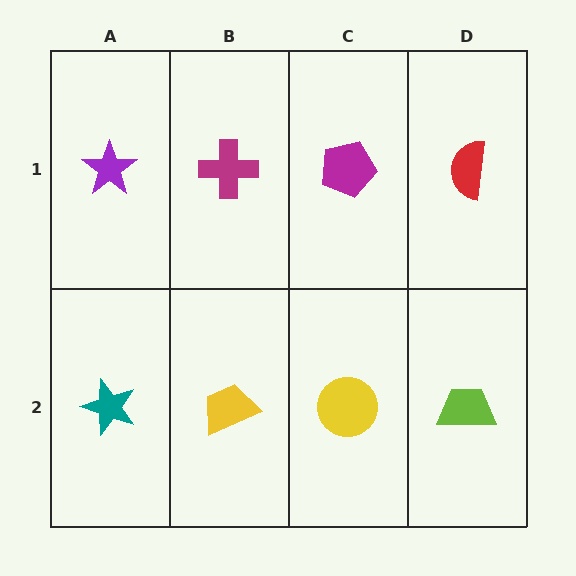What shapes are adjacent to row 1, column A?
A teal star (row 2, column A), a magenta cross (row 1, column B).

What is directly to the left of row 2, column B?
A teal star.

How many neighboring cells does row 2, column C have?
3.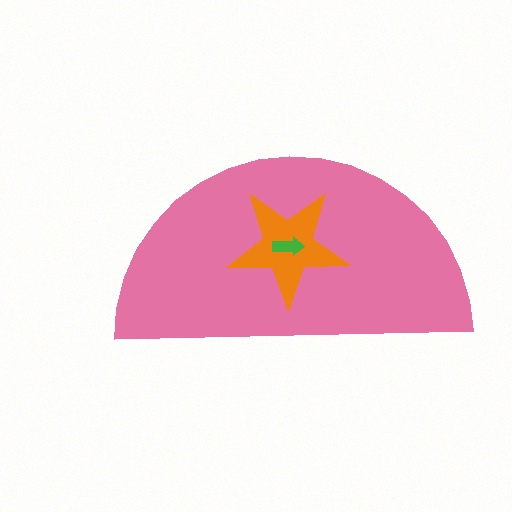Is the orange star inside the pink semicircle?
Yes.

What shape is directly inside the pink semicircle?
The orange star.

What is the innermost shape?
The green arrow.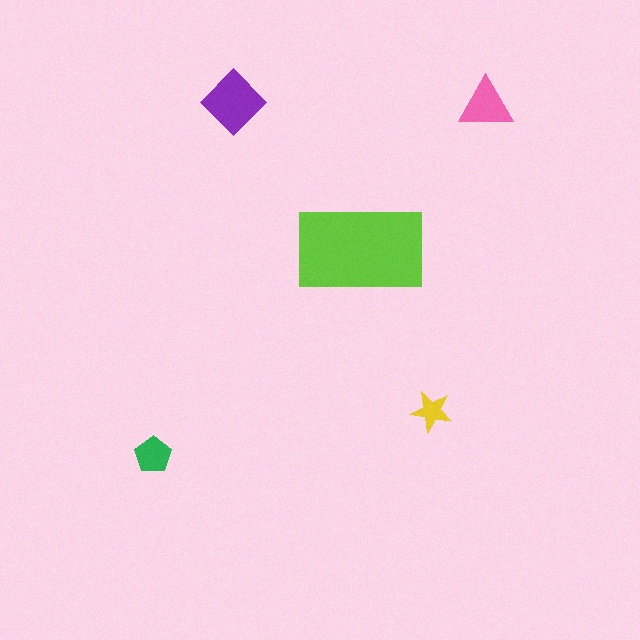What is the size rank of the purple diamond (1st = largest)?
2nd.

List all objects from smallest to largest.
The yellow star, the green pentagon, the pink triangle, the purple diamond, the lime rectangle.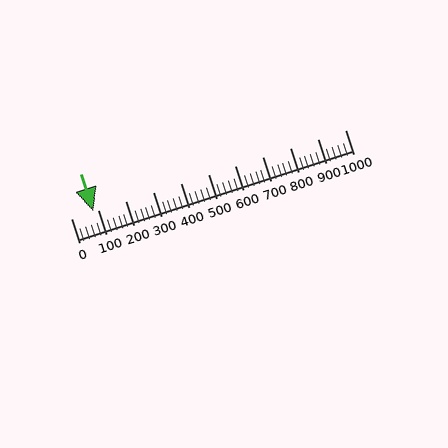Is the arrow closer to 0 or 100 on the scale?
The arrow is closer to 100.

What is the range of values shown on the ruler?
The ruler shows values from 0 to 1000.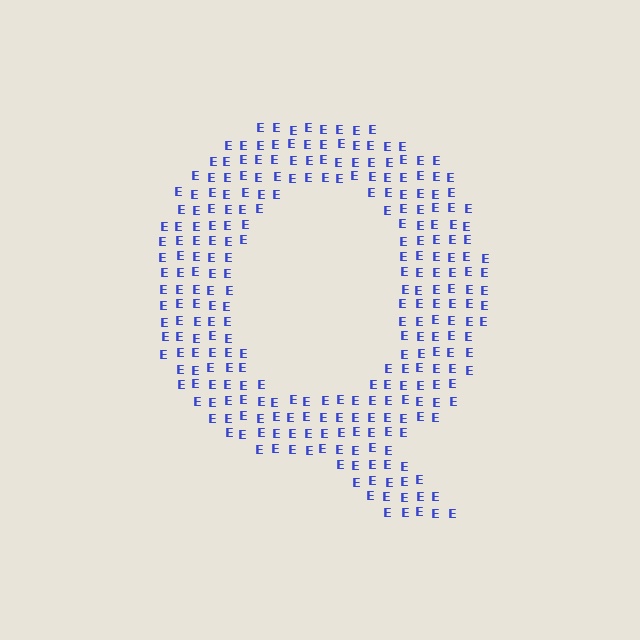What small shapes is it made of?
It is made of small letter E's.